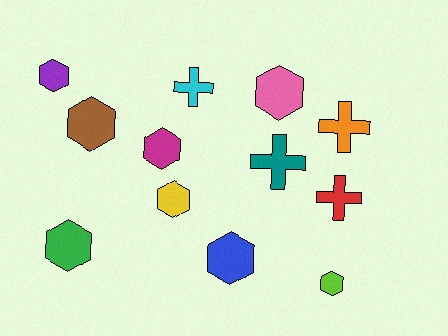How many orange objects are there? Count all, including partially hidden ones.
There is 1 orange object.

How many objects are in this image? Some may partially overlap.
There are 12 objects.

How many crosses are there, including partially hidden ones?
There are 4 crosses.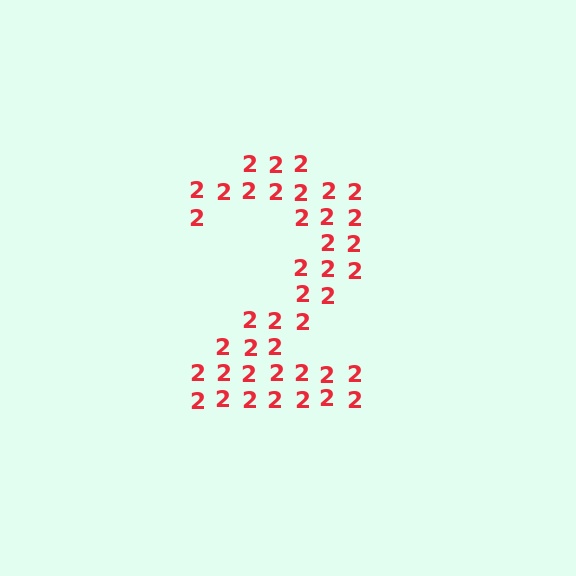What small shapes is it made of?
It is made of small digit 2's.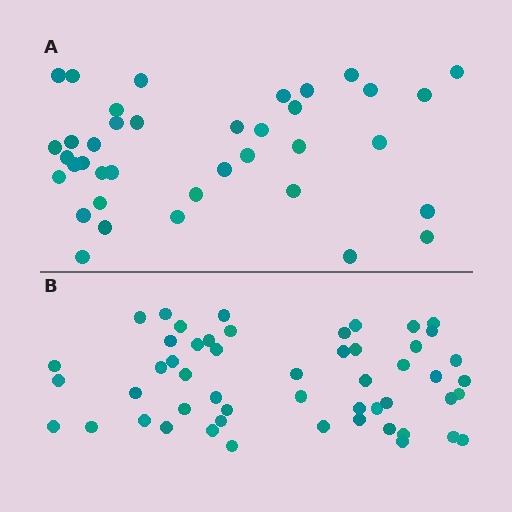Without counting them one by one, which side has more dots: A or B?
Region B (the bottom region) has more dots.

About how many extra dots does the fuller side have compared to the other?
Region B has approximately 15 more dots than region A.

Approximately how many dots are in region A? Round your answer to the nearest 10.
About 40 dots. (The exact count is 38, which rounds to 40.)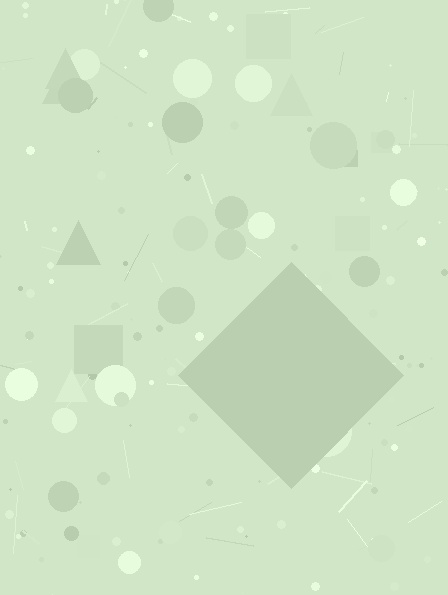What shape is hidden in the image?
A diamond is hidden in the image.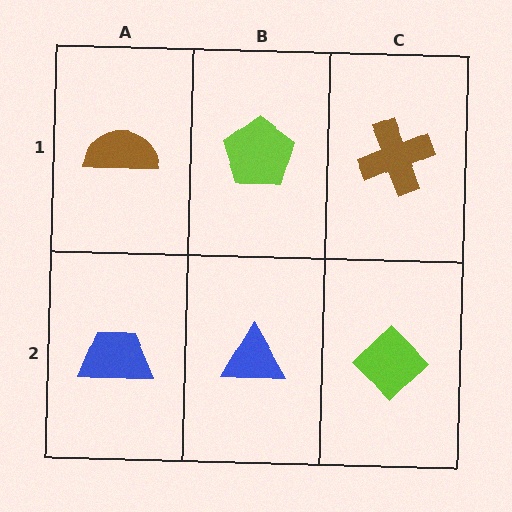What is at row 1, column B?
A lime pentagon.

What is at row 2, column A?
A blue trapezoid.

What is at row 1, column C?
A brown cross.